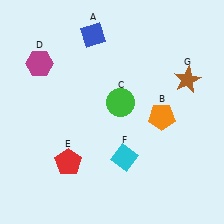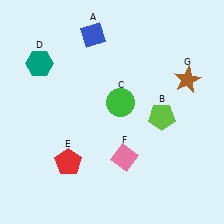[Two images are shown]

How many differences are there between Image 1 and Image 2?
There are 3 differences between the two images.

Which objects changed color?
B changed from orange to lime. D changed from magenta to teal. F changed from cyan to pink.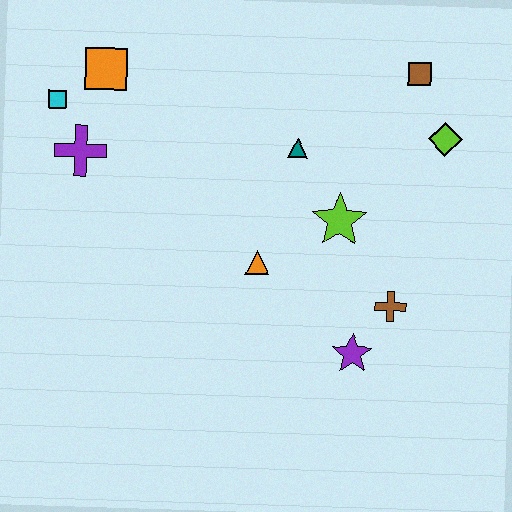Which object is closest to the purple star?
The brown cross is closest to the purple star.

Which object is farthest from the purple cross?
The lime diamond is farthest from the purple cross.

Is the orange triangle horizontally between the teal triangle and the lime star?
No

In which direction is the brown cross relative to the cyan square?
The brown cross is to the right of the cyan square.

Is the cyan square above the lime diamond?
Yes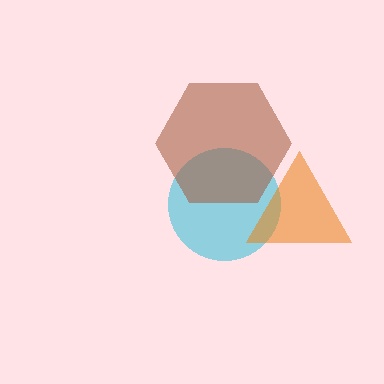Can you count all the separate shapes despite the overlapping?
Yes, there are 3 separate shapes.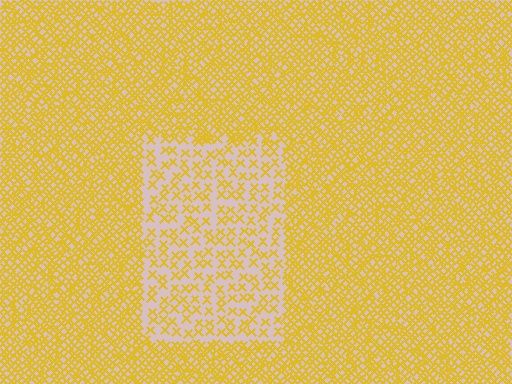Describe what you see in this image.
The image contains small yellow elements arranged at two different densities. A rectangle-shaped region is visible where the elements are less densely packed than the surrounding area.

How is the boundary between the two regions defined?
The boundary is defined by a change in element density (approximately 2.5x ratio). All elements are the same color, size, and shape.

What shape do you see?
I see a rectangle.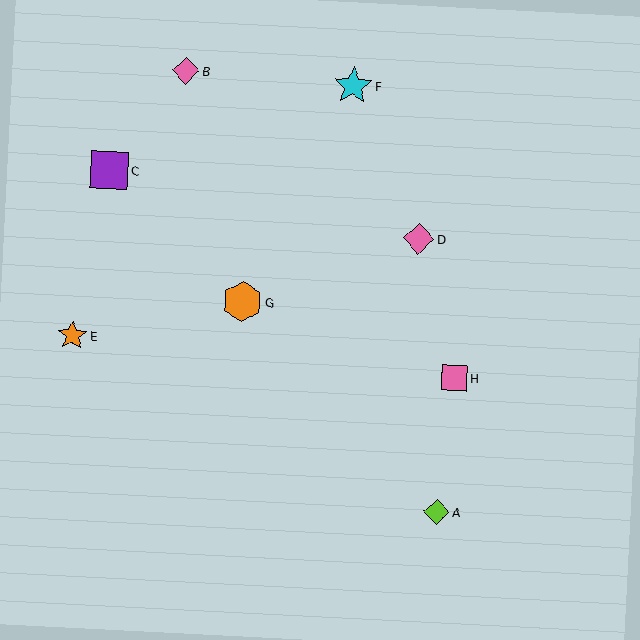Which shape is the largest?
The orange hexagon (labeled G) is the largest.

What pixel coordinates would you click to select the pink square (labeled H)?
Click at (454, 378) to select the pink square H.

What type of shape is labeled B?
Shape B is a pink diamond.